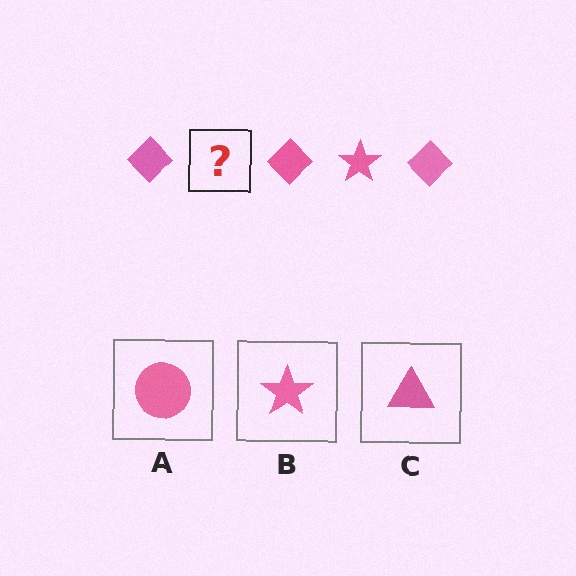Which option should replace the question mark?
Option B.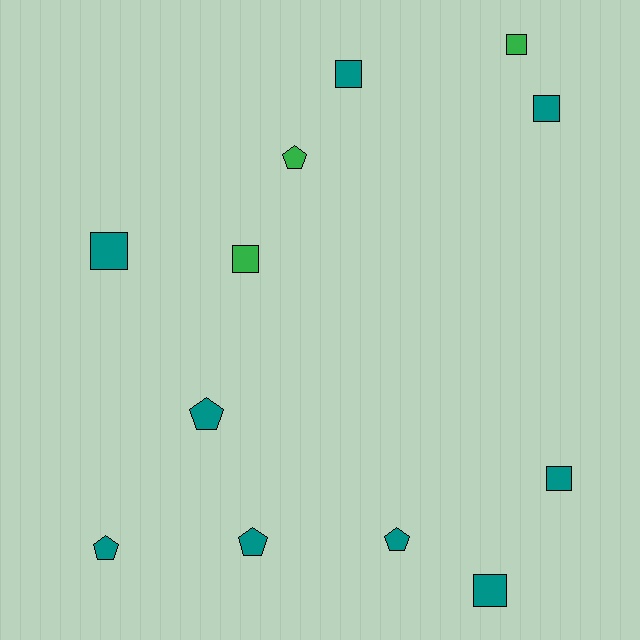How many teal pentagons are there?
There are 4 teal pentagons.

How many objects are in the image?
There are 12 objects.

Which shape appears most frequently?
Square, with 7 objects.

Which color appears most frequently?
Teal, with 9 objects.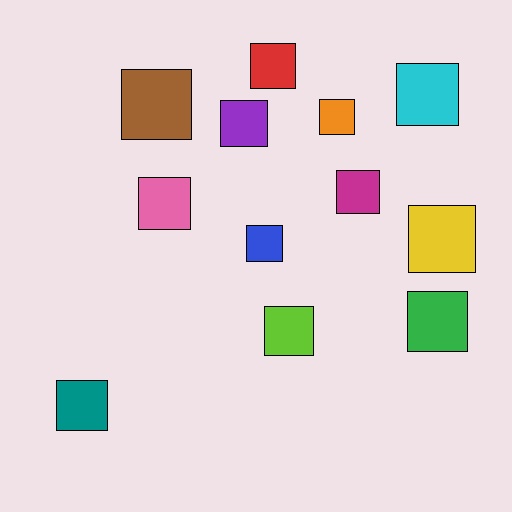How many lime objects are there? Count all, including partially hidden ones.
There is 1 lime object.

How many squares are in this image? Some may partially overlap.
There are 12 squares.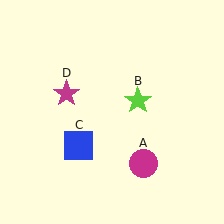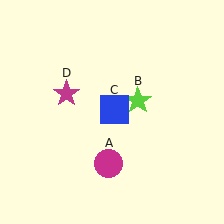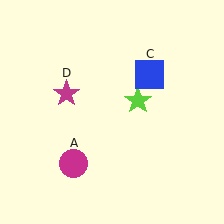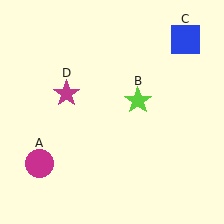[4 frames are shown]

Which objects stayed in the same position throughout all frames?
Lime star (object B) and magenta star (object D) remained stationary.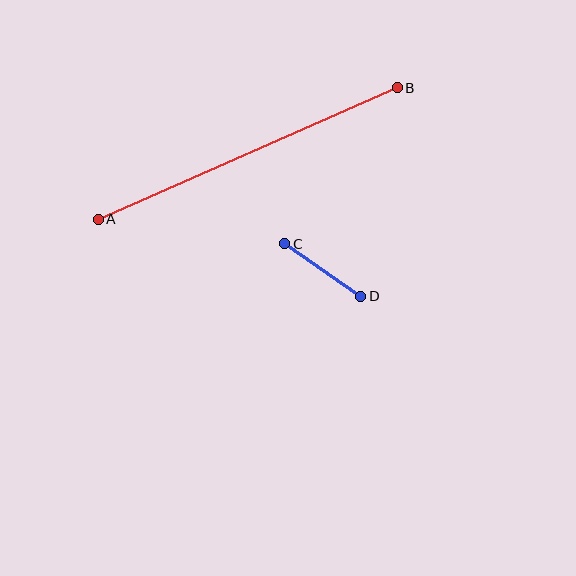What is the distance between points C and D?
The distance is approximately 92 pixels.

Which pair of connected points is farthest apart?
Points A and B are farthest apart.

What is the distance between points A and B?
The distance is approximately 326 pixels.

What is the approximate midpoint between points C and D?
The midpoint is at approximately (323, 270) pixels.